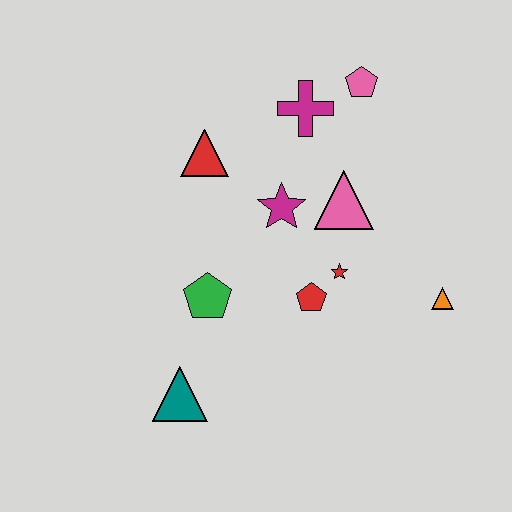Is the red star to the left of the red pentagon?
No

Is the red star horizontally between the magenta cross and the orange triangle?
Yes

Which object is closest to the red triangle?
The magenta star is closest to the red triangle.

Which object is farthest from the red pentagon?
The pink pentagon is farthest from the red pentagon.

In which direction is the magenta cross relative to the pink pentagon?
The magenta cross is to the left of the pink pentagon.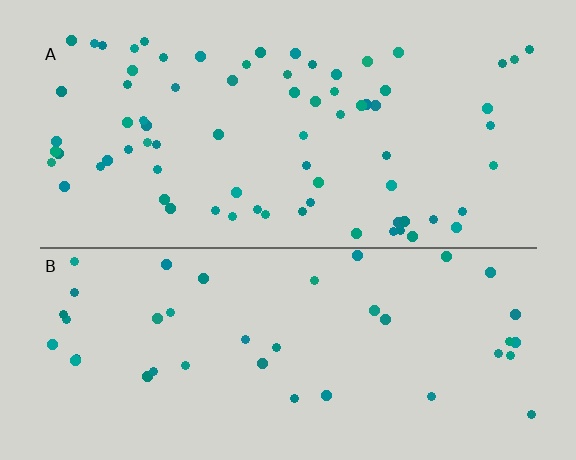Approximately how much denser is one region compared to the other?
Approximately 1.9× — region A over region B.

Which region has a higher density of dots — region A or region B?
A (the top).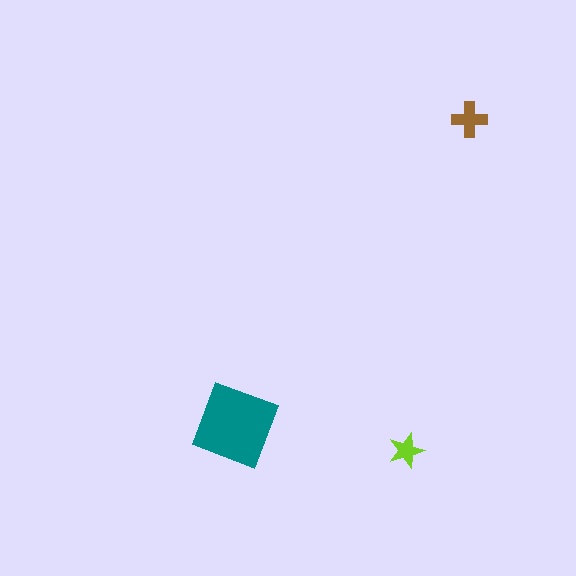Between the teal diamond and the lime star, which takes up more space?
The teal diamond.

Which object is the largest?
The teal diamond.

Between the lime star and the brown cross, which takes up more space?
The brown cross.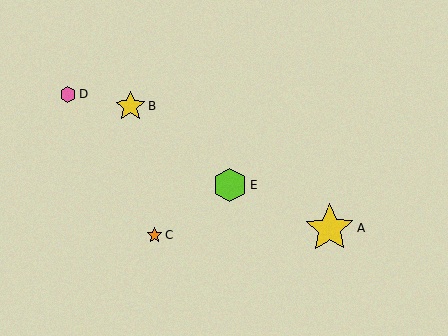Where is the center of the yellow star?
The center of the yellow star is at (330, 229).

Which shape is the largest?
The yellow star (labeled A) is the largest.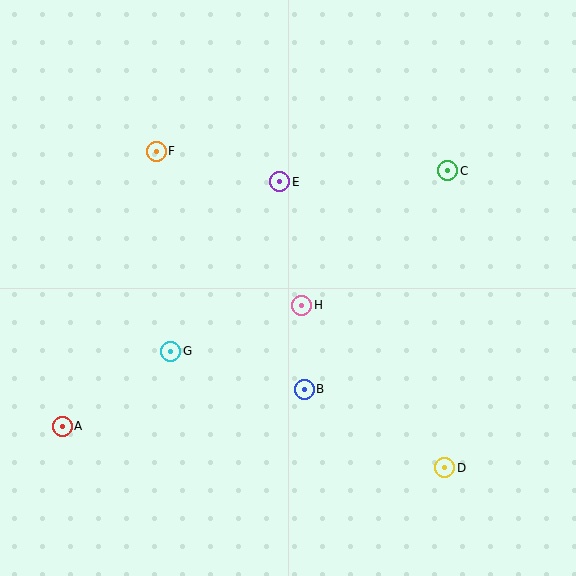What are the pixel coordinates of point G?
Point G is at (171, 351).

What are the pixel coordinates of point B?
Point B is at (304, 389).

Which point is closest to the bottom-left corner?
Point A is closest to the bottom-left corner.